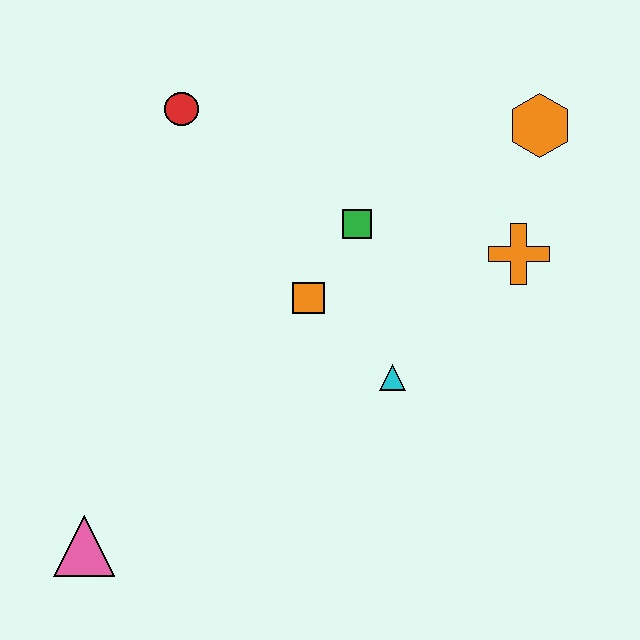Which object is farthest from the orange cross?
The pink triangle is farthest from the orange cross.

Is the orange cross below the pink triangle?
No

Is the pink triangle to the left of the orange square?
Yes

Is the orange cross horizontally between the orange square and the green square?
No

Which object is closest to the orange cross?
The orange hexagon is closest to the orange cross.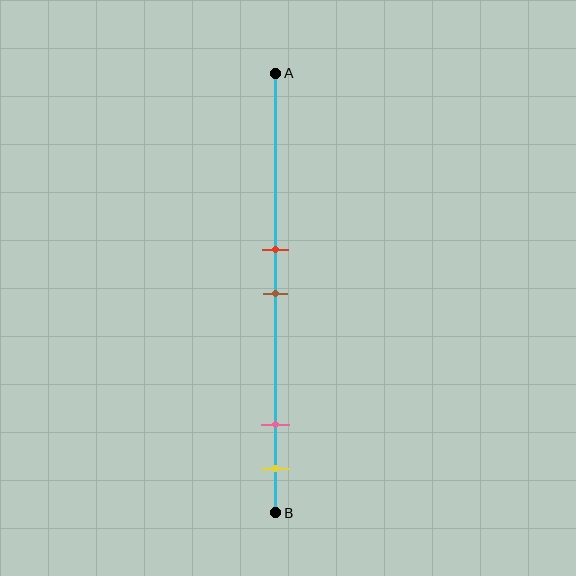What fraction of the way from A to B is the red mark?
The red mark is approximately 40% (0.4) of the way from A to B.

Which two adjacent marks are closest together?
The red and brown marks are the closest adjacent pair.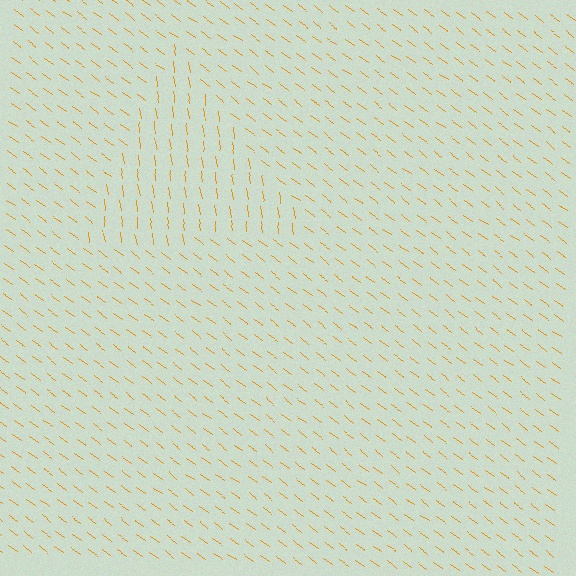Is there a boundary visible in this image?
Yes, there is a texture boundary formed by a change in line orientation.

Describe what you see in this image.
The image is filled with small orange line segments. A triangle region in the image has lines oriented differently from the surrounding lines, creating a visible texture boundary.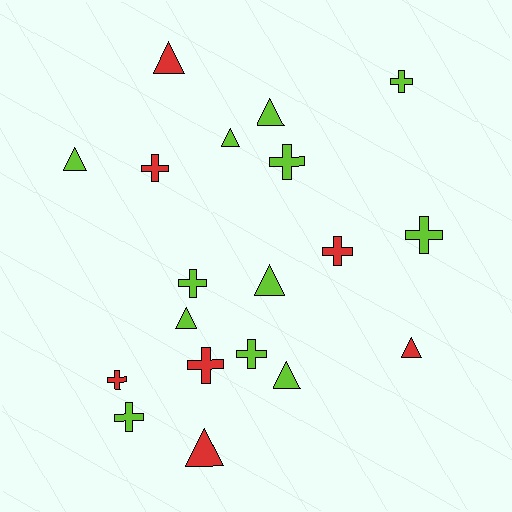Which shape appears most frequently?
Cross, with 10 objects.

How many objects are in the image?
There are 19 objects.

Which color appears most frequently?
Lime, with 12 objects.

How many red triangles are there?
There are 3 red triangles.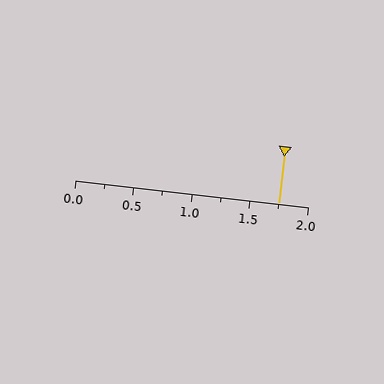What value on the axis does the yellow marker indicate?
The marker indicates approximately 1.75.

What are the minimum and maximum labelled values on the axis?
The axis runs from 0.0 to 2.0.